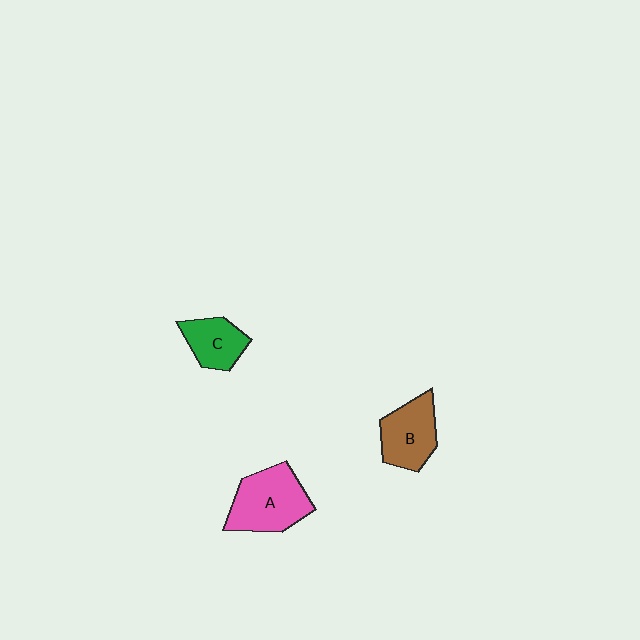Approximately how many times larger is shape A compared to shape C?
Approximately 1.6 times.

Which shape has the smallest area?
Shape C (green).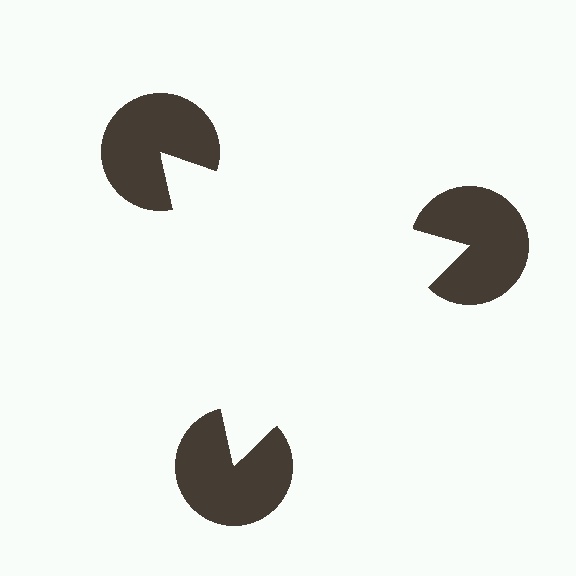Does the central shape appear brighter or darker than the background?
It typically appears slightly brighter than the background, even though no actual brightness change is drawn.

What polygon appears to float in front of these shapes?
An illusory triangle — its edges are inferred from the aligned wedge cuts in the pac-man discs, not physically drawn.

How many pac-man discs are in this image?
There are 3 — one at each vertex of the illusory triangle.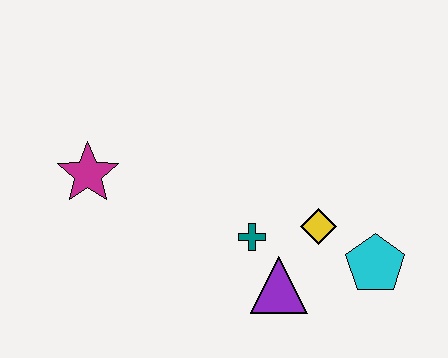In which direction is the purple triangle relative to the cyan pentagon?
The purple triangle is to the left of the cyan pentagon.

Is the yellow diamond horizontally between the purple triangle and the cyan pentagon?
Yes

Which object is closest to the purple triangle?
The teal cross is closest to the purple triangle.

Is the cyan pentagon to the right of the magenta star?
Yes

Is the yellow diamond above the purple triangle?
Yes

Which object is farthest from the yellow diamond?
The magenta star is farthest from the yellow diamond.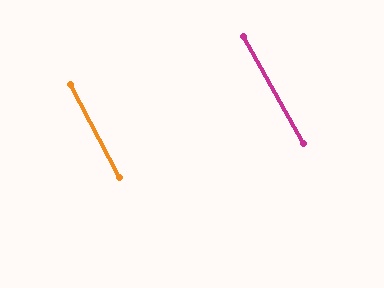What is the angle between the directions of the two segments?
Approximately 1 degree.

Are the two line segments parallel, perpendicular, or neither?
Parallel — their directions differ by only 1.4°.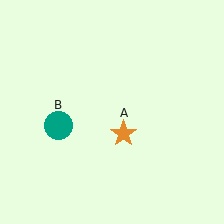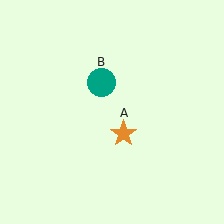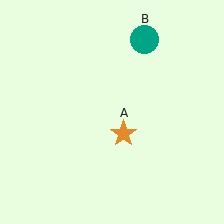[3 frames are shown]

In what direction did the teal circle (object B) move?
The teal circle (object B) moved up and to the right.